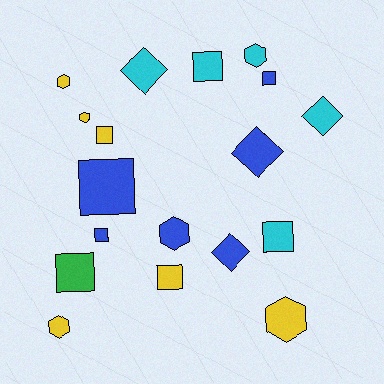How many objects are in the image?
There are 18 objects.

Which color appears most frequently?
Blue, with 6 objects.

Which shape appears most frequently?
Square, with 8 objects.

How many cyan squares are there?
There are 2 cyan squares.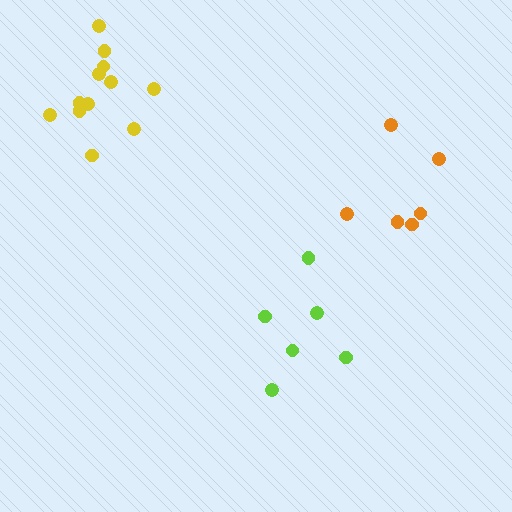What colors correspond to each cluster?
The clusters are colored: orange, lime, yellow.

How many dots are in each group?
Group 1: 6 dots, Group 2: 6 dots, Group 3: 12 dots (24 total).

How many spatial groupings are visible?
There are 3 spatial groupings.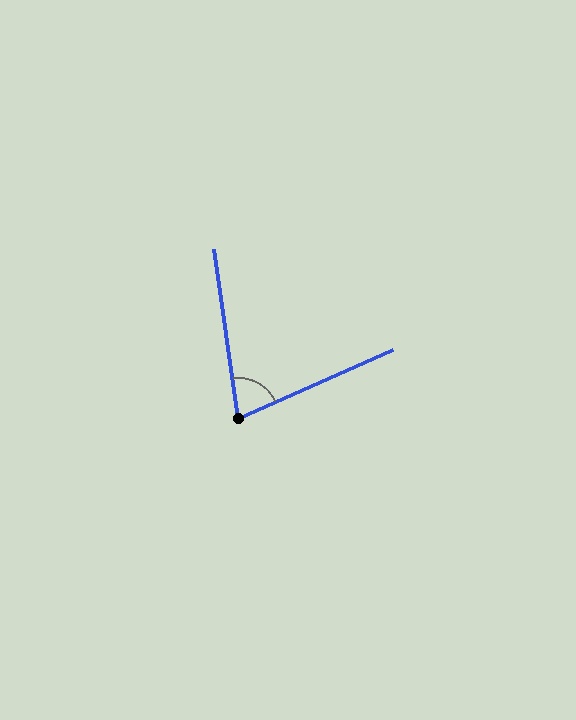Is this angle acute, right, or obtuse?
It is acute.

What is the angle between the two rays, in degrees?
Approximately 74 degrees.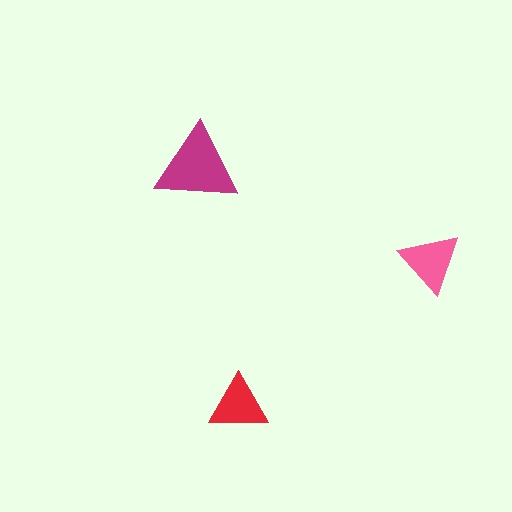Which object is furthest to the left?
The magenta triangle is leftmost.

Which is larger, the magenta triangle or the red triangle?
The magenta one.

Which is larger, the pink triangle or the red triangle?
The pink one.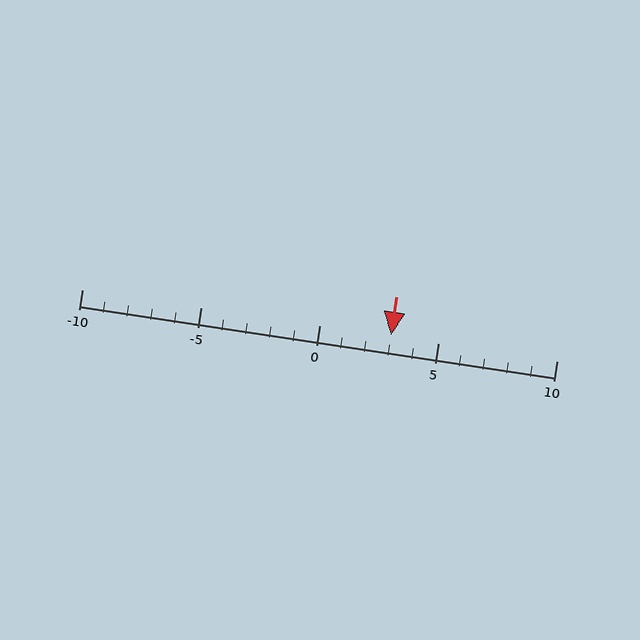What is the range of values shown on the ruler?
The ruler shows values from -10 to 10.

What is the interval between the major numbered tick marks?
The major tick marks are spaced 5 units apart.